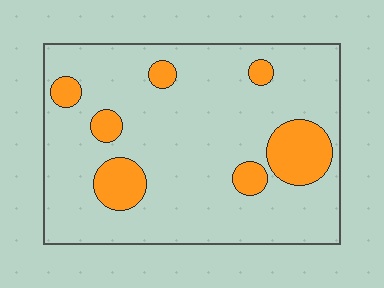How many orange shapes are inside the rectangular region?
7.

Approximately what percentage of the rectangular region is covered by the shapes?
Approximately 15%.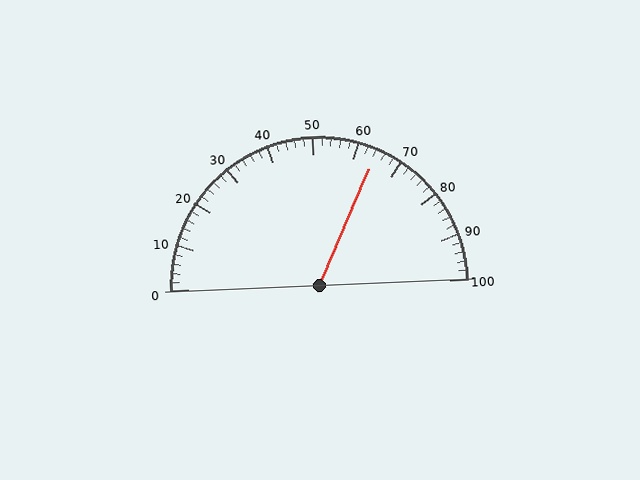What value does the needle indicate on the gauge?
The needle indicates approximately 64.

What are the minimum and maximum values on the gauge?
The gauge ranges from 0 to 100.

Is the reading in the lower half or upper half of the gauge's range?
The reading is in the upper half of the range (0 to 100).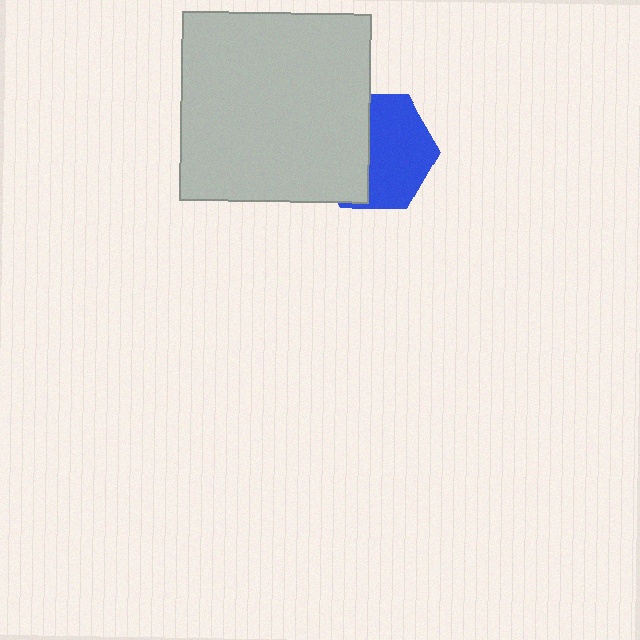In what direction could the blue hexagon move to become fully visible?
The blue hexagon could move right. That would shift it out from behind the light gray square entirely.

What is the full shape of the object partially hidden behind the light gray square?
The partially hidden object is a blue hexagon.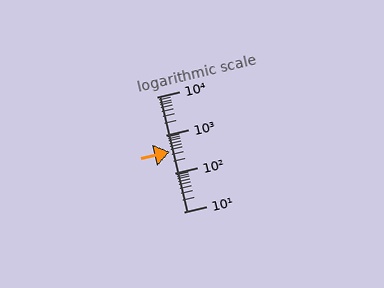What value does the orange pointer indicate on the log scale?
The pointer indicates approximately 360.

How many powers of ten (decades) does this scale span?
The scale spans 3 decades, from 10 to 10000.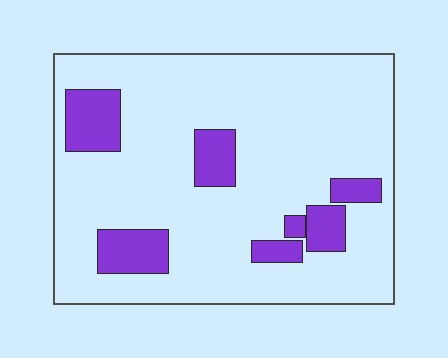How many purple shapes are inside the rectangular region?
7.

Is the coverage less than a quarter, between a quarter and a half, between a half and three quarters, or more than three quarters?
Less than a quarter.